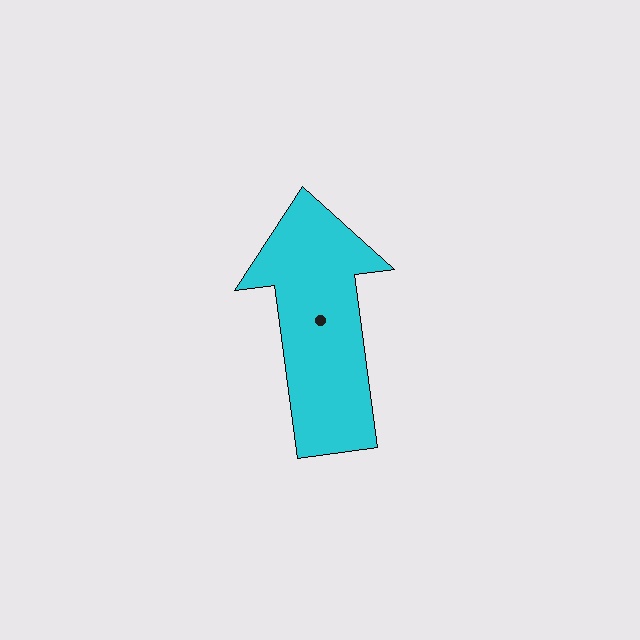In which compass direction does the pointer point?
North.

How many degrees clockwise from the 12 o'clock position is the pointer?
Approximately 352 degrees.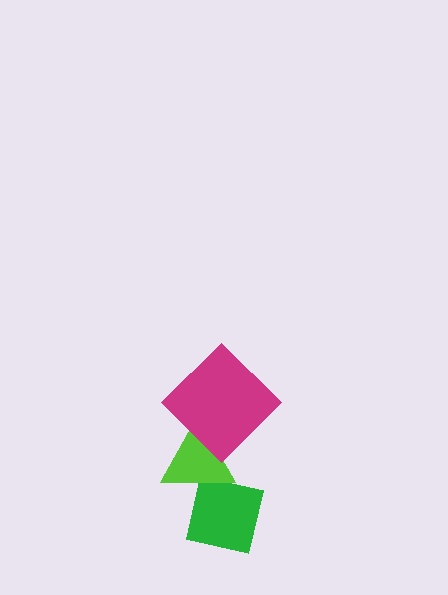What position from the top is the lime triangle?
The lime triangle is 2nd from the top.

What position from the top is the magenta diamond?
The magenta diamond is 1st from the top.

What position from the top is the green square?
The green square is 3rd from the top.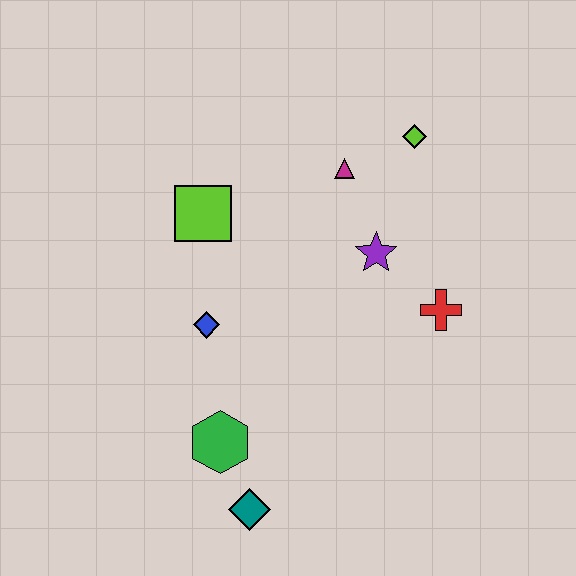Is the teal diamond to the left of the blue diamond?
No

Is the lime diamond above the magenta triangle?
Yes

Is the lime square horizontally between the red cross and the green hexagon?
No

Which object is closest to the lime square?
The blue diamond is closest to the lime square.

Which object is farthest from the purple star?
The teal diamond is farthest from the purple star.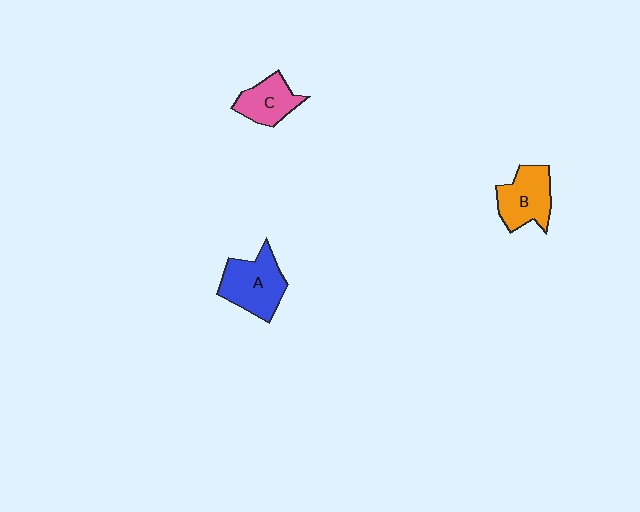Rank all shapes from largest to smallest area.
From largest to smallest: A (blue), B (orange), C (pink).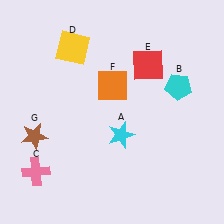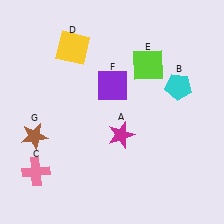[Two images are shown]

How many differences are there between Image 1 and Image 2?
There are 3 differences between the two images.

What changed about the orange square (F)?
In Image 1, F is orange. In Image 2, it changed to purple.